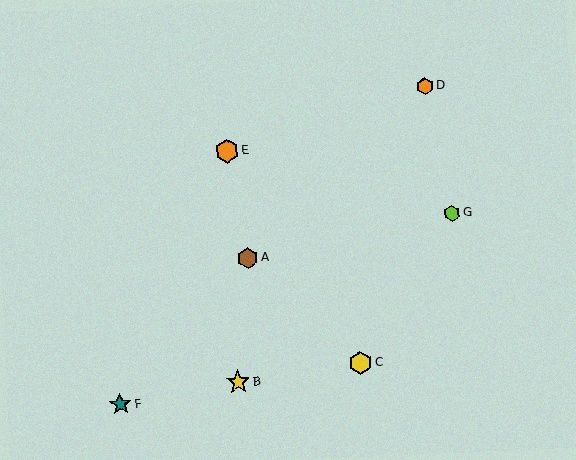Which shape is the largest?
The yellow star (labeled B) is the largest.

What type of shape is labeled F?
Shape F is a teal star.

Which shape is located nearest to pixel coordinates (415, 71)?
The orange hexagon (labeled D) at (425, 86) is nearest to that location.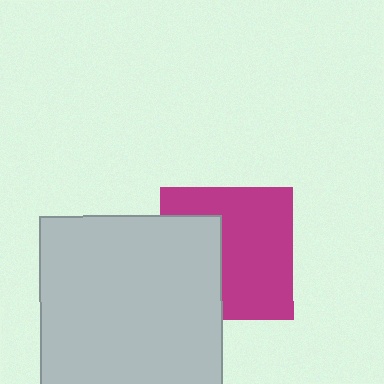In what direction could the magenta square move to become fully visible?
The magenta square could move right. That would shift it out from behind the light gray square entirely.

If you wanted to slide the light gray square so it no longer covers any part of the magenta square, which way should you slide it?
Slide it left — that is the most direct way to separate the two shapes.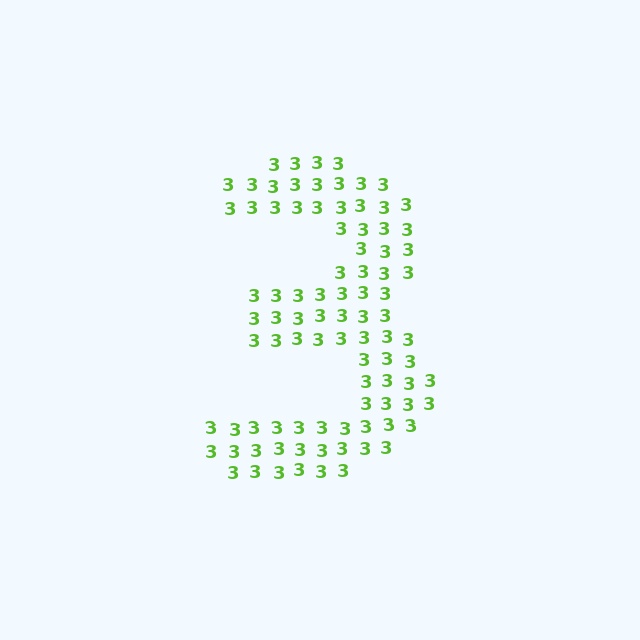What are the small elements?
The small elements are digit 3's.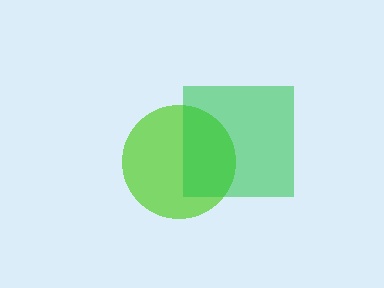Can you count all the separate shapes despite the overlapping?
Yes, there are 2 separate shapes.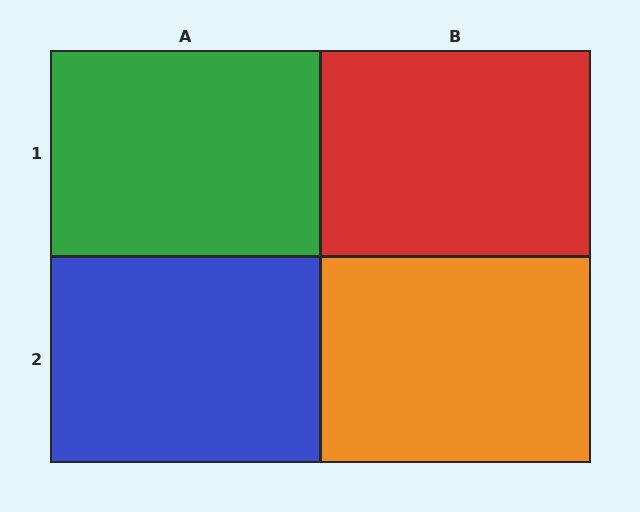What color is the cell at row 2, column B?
Orange.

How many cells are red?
1 cell is red.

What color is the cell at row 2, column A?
Blue.